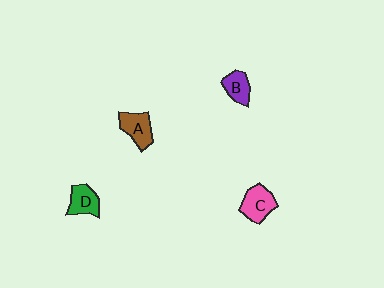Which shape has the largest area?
Shape C (pink).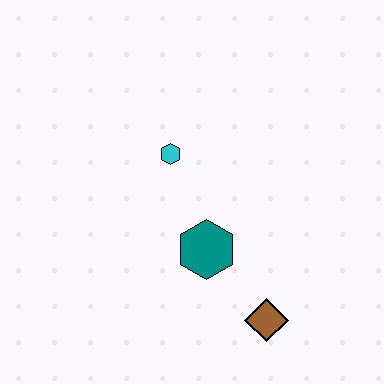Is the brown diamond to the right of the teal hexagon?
Yes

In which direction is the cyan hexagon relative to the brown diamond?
The cyan hexagon is above the brown diamond.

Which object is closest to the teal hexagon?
The brown diamond is closest to the teal hexagon.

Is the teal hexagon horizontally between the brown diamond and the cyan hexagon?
Yes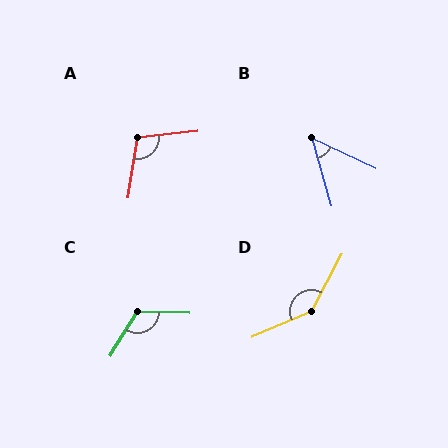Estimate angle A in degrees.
Approximately 105 degrees.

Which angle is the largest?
D, at approximately 141 degrees.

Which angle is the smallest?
B, at approximately 49 degrees.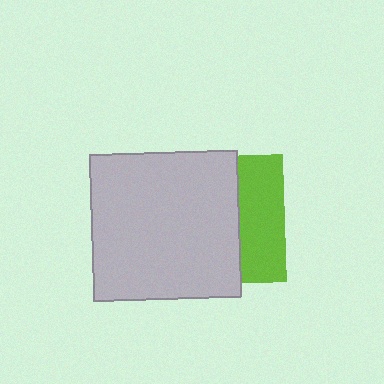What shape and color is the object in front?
The object in front is a light gray square.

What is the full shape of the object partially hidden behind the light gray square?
The partially hidden object is a lime square.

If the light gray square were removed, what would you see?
You would see the complete lime square.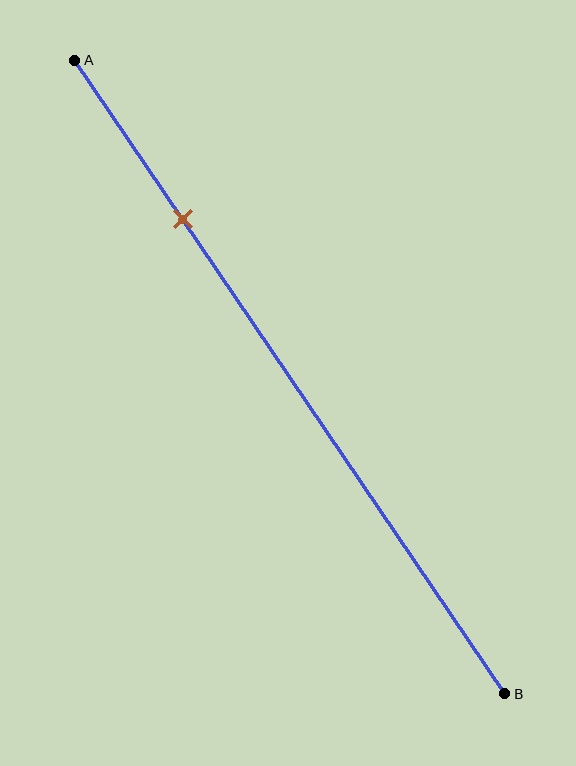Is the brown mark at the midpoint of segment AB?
No, the mark is at about 25% from A, not at the 50% midpoint.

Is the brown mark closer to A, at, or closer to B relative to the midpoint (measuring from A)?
The brown mark is closer to point A than the midpoint of segment AB.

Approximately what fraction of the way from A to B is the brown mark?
The brown mark is approximately 25% of the way from A to B.